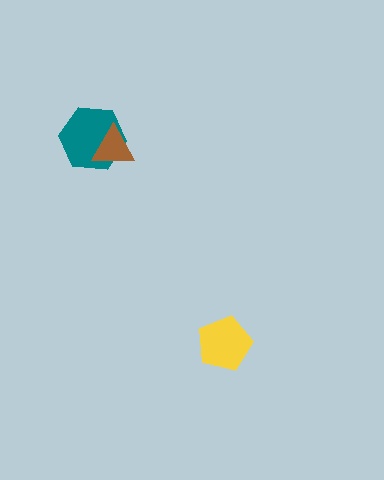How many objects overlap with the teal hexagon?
1 object overlaps with the teal hexagon.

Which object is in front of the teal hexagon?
The brown triangle is in front of the teal hexagon.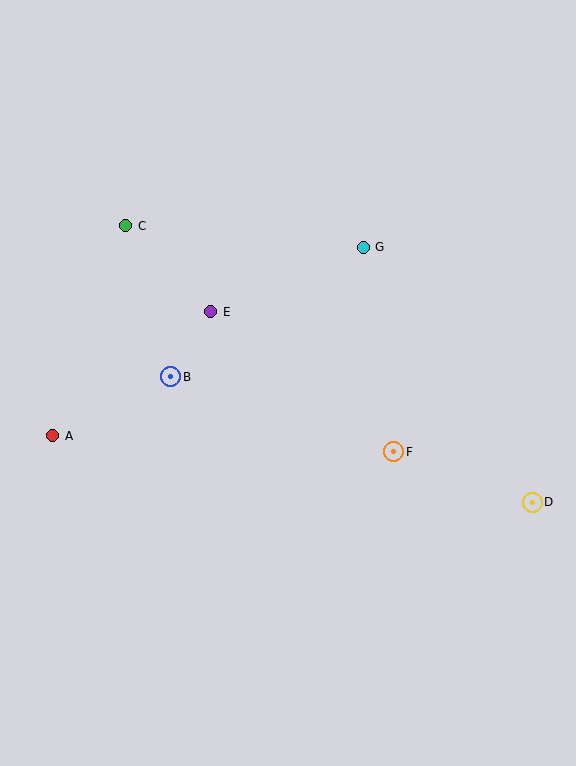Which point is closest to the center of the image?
Point E at (211, 312) is closest to the center.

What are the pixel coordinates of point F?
Point F is at (394, 452).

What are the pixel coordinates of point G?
Point G is at (363, 247).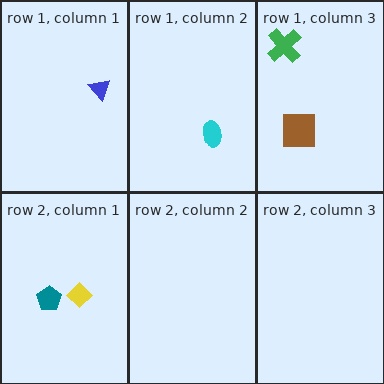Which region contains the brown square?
The row 1, column 3 region.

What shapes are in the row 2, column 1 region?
The yellow diamond, the teal pentagon.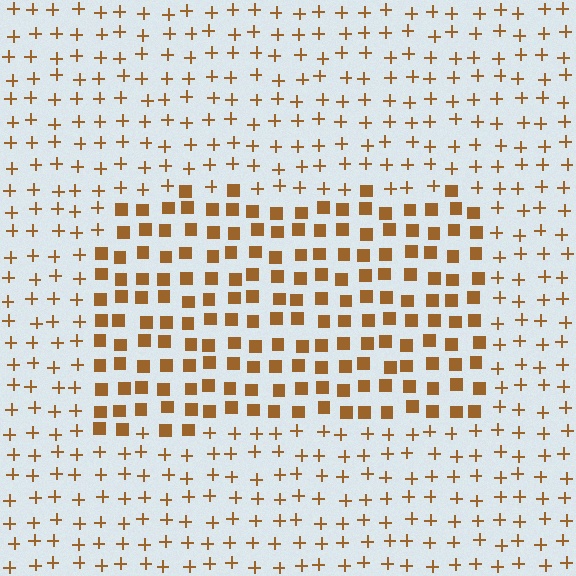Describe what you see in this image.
The image is filled with small brown elements arranged in a uniform grid. A rectangle-shaped region contains squares, while the surrounding area contains plus signs. The boundary is defined purely by the change in element shape.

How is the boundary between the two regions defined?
The boundary is defined by a change in element shape: squares inside vs. plus signs outside. All elements share the same color and spacing.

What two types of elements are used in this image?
The image uses squares inside the rectangle region and plus signs outside it.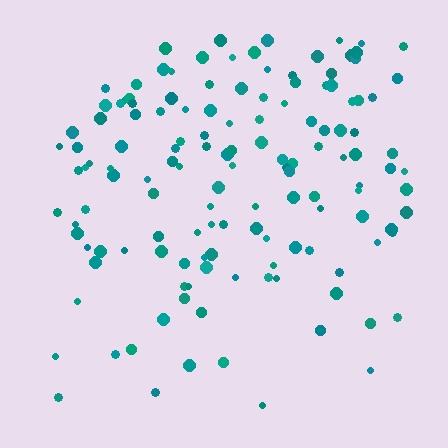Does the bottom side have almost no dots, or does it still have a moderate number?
Still a moderate number, just noticeably fewer than the top.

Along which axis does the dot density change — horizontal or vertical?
Vertical.